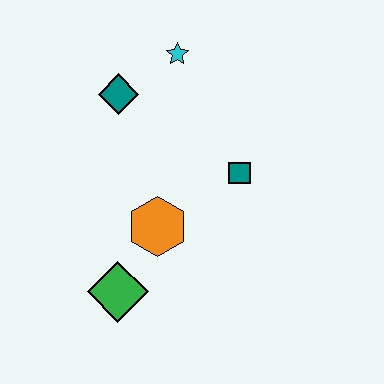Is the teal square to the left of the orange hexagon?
No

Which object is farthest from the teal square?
The green diamond is farthest from the teal square.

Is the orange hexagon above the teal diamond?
No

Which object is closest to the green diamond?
The orange hexagon is closest to the green diamond.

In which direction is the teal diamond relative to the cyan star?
The teal diamond is to the left of the cyan star.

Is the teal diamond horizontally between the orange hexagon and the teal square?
No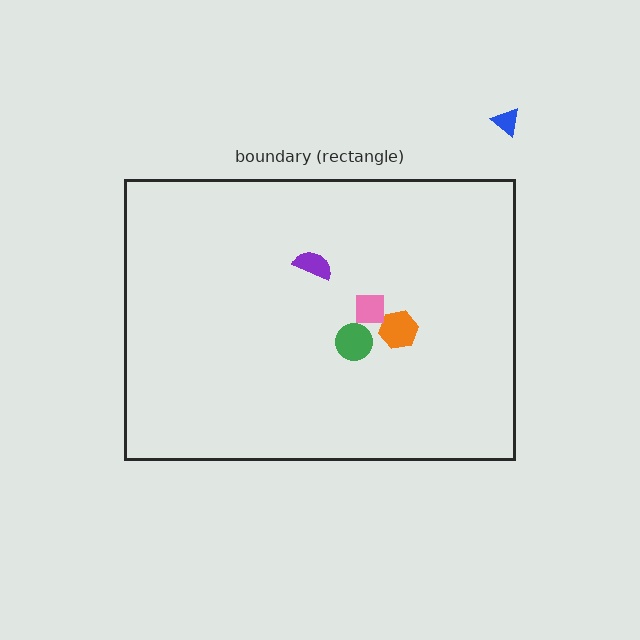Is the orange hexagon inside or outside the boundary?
Inside.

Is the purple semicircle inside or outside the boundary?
Inside.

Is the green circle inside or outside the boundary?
Inside.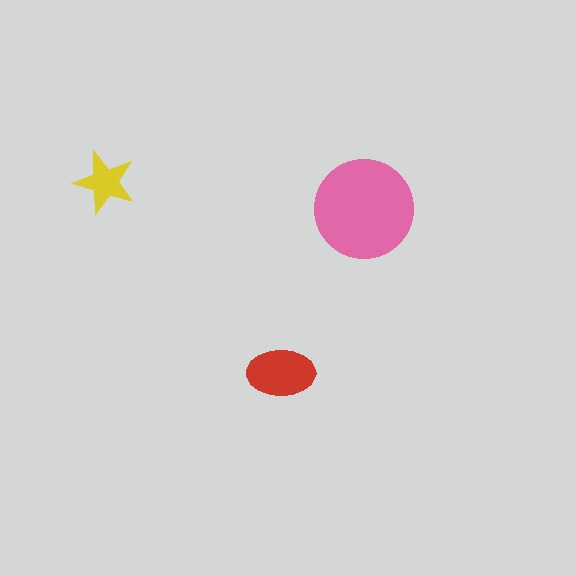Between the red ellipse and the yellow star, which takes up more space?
The red ellipse.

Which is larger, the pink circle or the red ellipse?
The pink circle.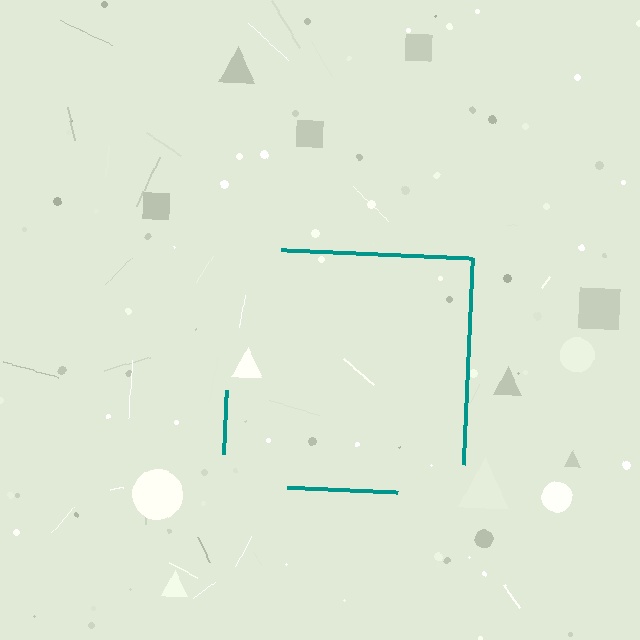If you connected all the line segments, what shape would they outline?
They would outline a square.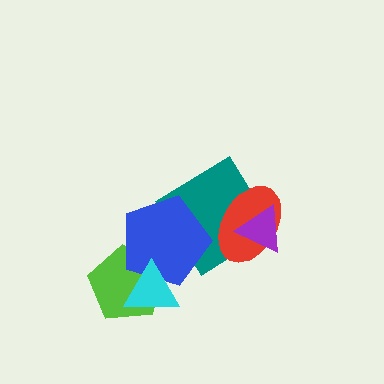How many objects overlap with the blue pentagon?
3 objects overlap with the blue pentagon.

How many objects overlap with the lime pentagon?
2 objects overlap with the lime pentagon.